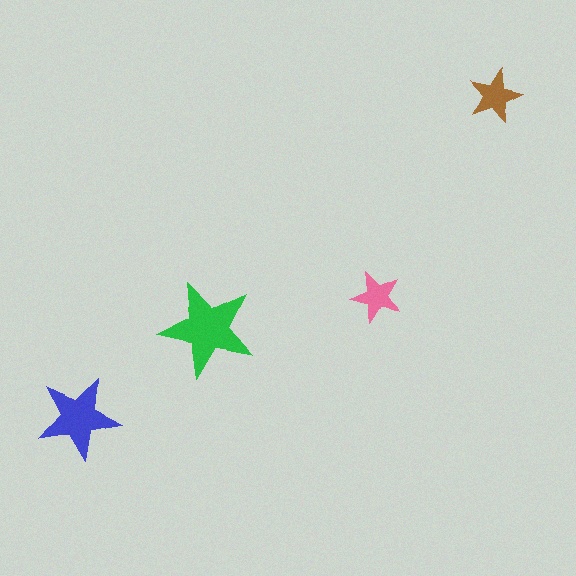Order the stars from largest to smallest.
the green one, the blue one, the brown one, the pink one.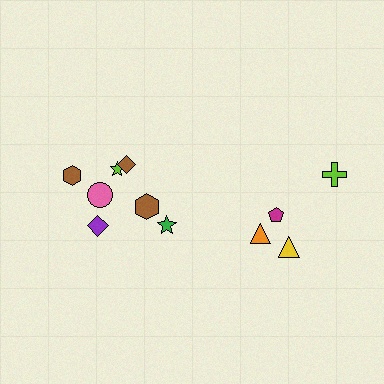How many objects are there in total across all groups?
There are 11 objects.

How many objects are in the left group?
There are 7 objects.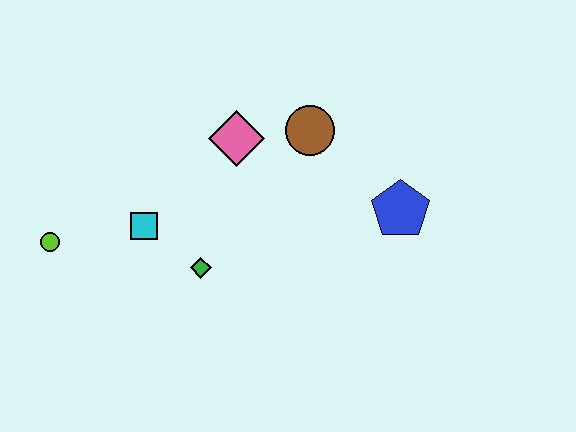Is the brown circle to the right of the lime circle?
Yes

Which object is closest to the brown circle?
The pink diamond is closest to the brown circle.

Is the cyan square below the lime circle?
No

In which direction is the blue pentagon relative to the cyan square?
The blue pentagon is to the right of the cyan square.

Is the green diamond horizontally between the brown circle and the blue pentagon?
No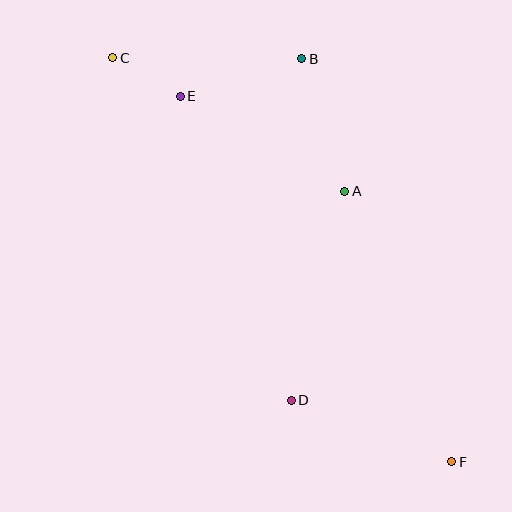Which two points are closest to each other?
Points C and E are closest to each other.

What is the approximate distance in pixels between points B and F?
The distance between B and F is approximately 430 pixels.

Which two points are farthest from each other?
Points C and F are farthest from each other.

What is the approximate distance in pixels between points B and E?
The distance between B and E is approximately 127 pixels.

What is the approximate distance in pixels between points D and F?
The distance between D and F is approximately 172 pixels.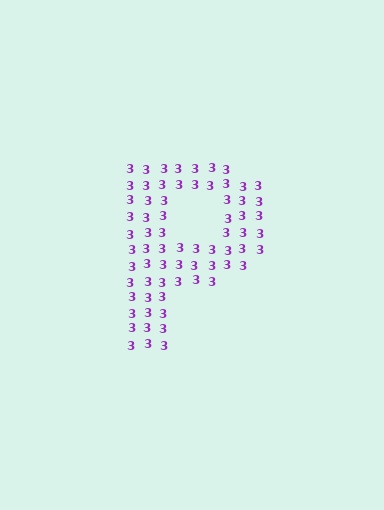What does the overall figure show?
The overall figure shows the letter P.